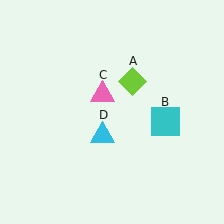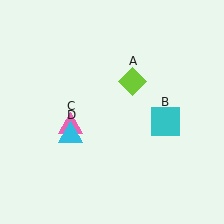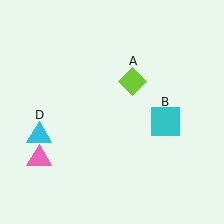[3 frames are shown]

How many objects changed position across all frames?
2 objects changed position: pink triangle (object C), cyan triangle (object D).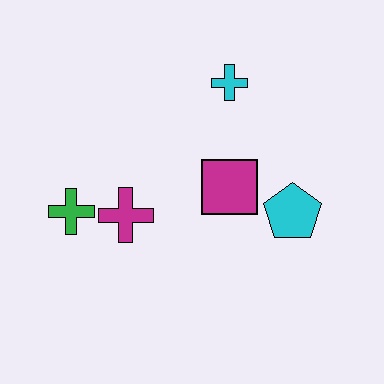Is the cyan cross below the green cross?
No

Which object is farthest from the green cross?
The cyan pentagon is farthest from the green cross.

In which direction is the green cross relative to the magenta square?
The green cross is to the left of the magenta square.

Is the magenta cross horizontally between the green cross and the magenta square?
Yes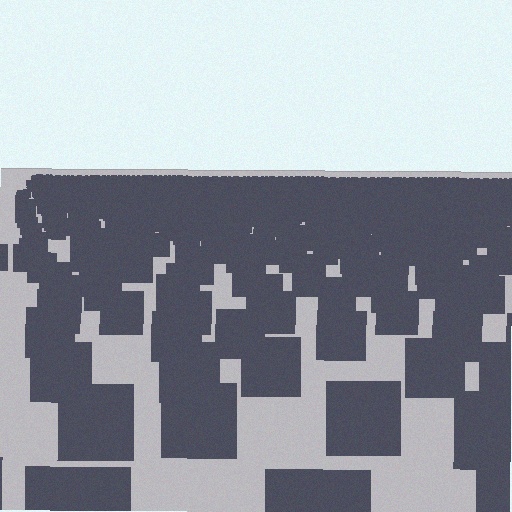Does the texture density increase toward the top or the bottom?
Density increases toward the top.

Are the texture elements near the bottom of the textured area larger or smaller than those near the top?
Larger. Near the bottom, elements are closer to the viewer and appear at a bigger on-screen size.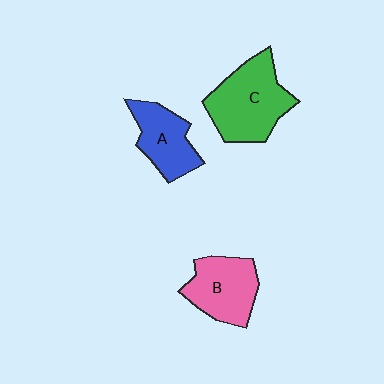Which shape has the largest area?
Shape C (green).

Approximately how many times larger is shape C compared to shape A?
Approximately 1.5 times.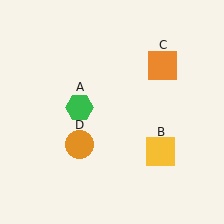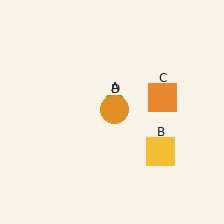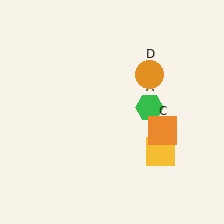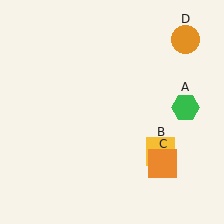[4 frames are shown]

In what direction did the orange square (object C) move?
The orange square (object C) moved down.